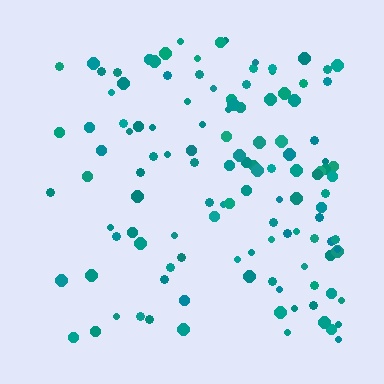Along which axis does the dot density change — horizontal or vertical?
Horizontal.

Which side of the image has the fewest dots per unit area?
The left.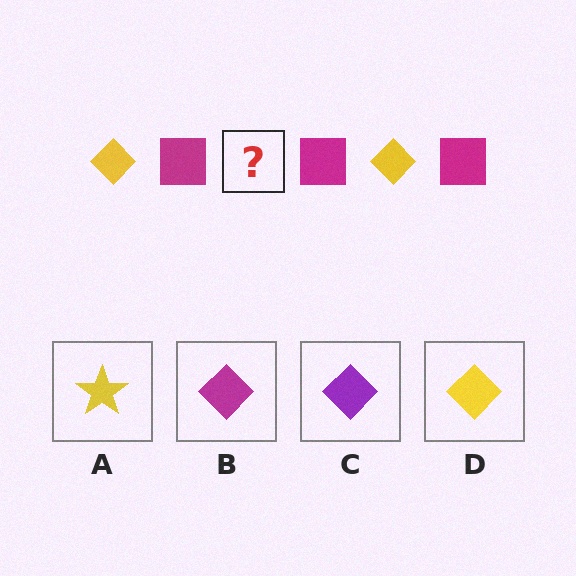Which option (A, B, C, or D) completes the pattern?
D.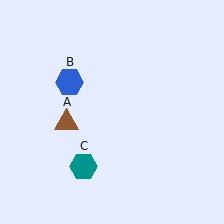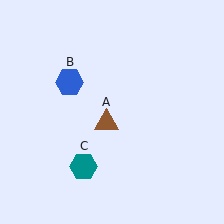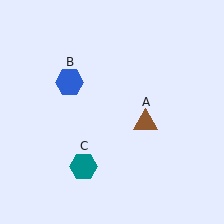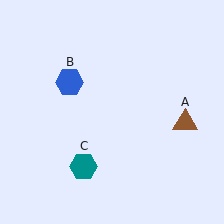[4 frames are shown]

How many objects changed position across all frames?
1 object changed position: brown triangle (object A).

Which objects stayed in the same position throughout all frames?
Blue hexagon (object B) and teal hexagon (object C) remained stationary.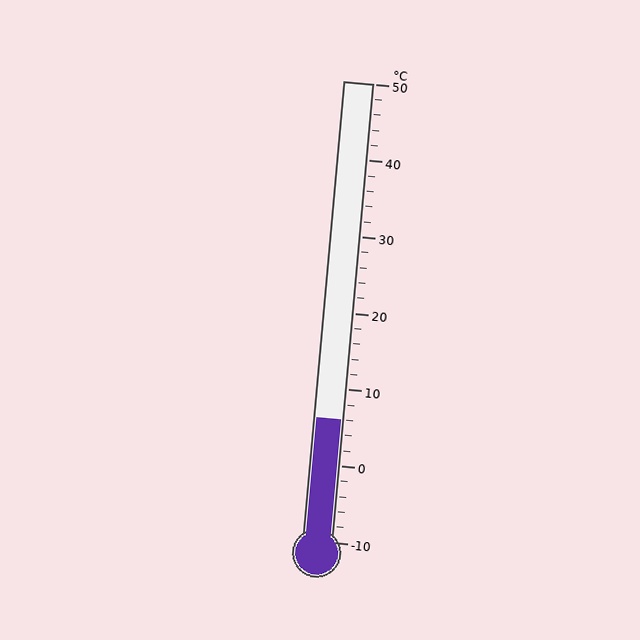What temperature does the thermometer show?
The thermometer shows approximately 6°C.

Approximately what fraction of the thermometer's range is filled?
The thermometer is filled to approximately 25% of its range.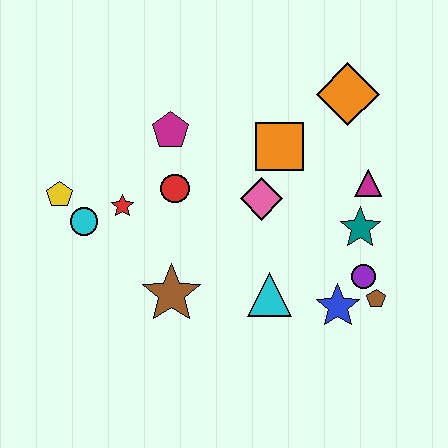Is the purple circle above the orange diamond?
No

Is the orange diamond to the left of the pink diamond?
No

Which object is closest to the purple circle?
The brown pentagon is closest to the purple circle.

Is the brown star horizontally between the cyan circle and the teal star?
Yes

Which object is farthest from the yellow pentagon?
The brown pentagon is farthest from the yellow pentagon.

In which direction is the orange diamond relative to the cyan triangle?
The orange diamond is above the cyan triangle.